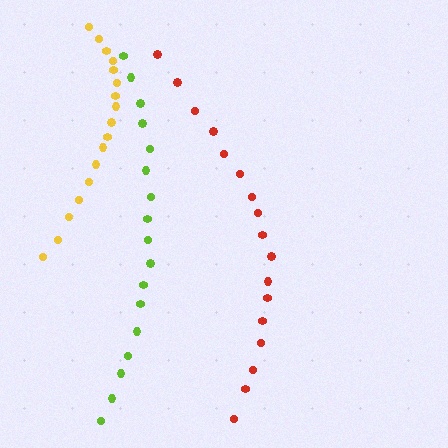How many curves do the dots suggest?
There are 3 distinct paths.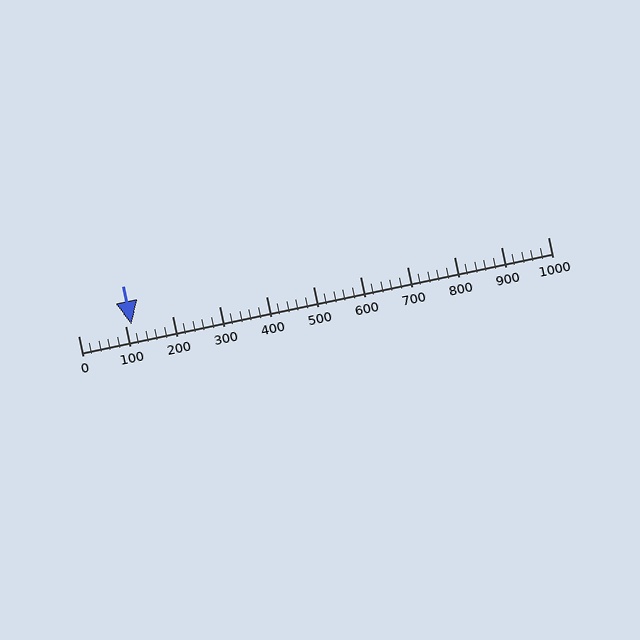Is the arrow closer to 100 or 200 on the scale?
The arrow is closer to 100.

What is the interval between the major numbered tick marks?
The major tick marks are spaced 100 units apart.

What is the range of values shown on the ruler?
The ruler shows values from 0 to 1000.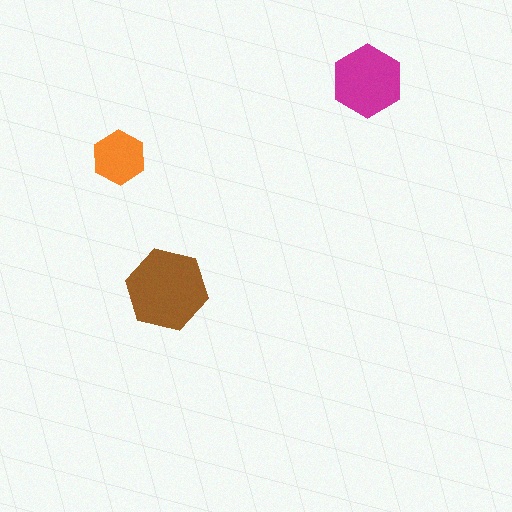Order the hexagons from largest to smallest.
the brown one, the magenta one, the orange one.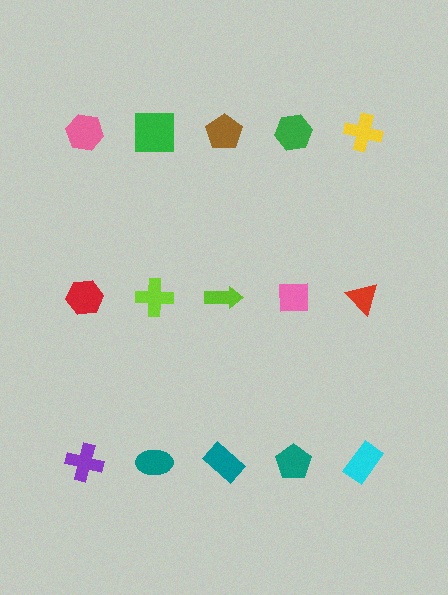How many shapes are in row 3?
5 shapes.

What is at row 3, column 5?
A cyan rectangle.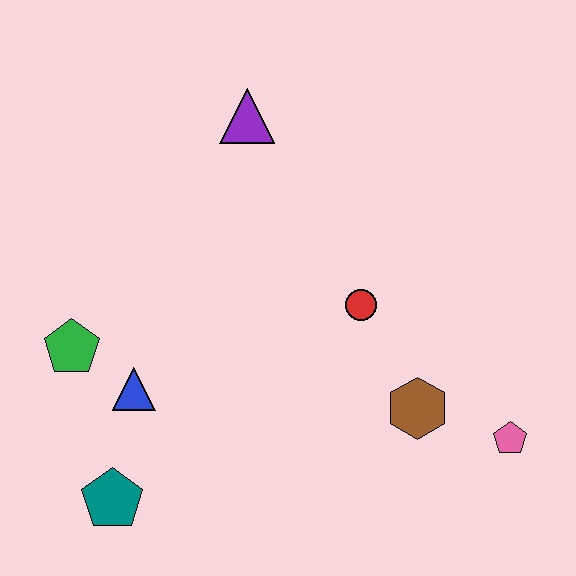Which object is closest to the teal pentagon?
The blue triangle is closest to the teal pentagon.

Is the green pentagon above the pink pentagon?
Yes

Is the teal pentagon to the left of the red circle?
Yes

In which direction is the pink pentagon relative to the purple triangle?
The pink pentagon is below the purple triangle.